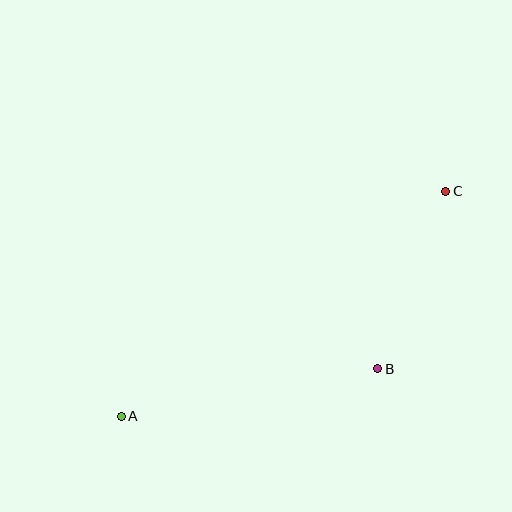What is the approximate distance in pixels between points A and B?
The distance between A and B is approximately 261 pixels.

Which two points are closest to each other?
Points B and C are closest to each other.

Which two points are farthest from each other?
Points A and C are farthest from each other.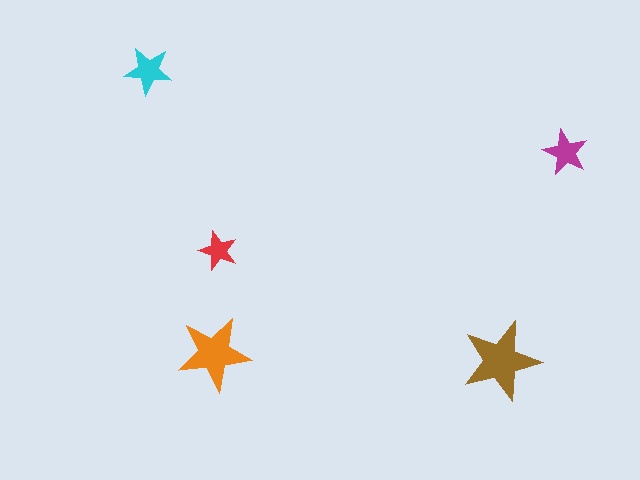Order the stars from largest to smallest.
the brown one, the orange one, the cyan one, the magenta one, the red one.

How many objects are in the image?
There are 5 objects in the image.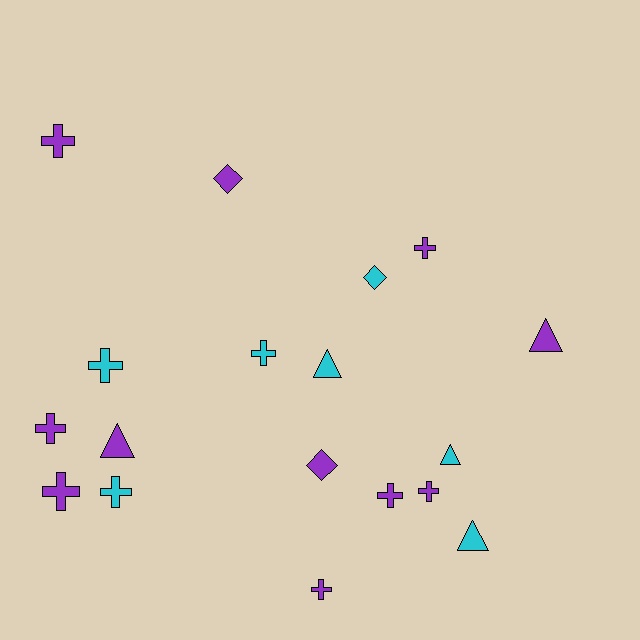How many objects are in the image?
There are 18 objects.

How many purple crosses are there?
There are 7 purple crosses.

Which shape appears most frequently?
Cross, with 10 objects.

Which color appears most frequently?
Purple, with 11 objects.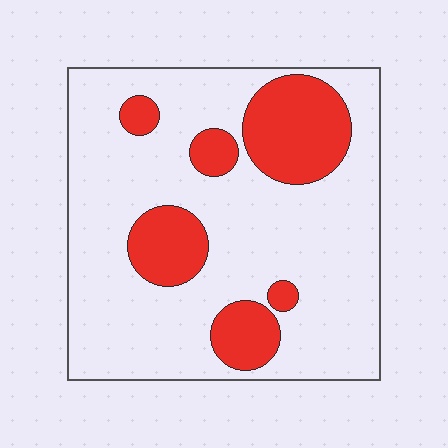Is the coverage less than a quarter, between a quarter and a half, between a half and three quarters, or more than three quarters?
Less than a quarter.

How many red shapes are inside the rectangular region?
6.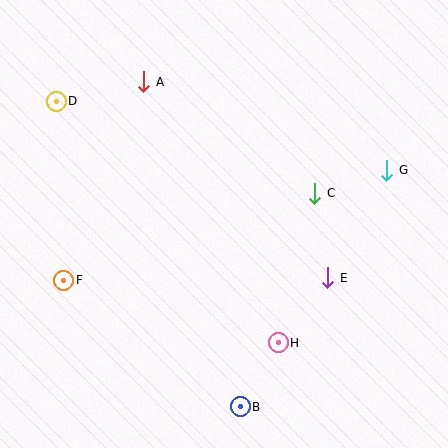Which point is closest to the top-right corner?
Point G is closest to the top-right corner.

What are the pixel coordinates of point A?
Point A is at (144, 82).